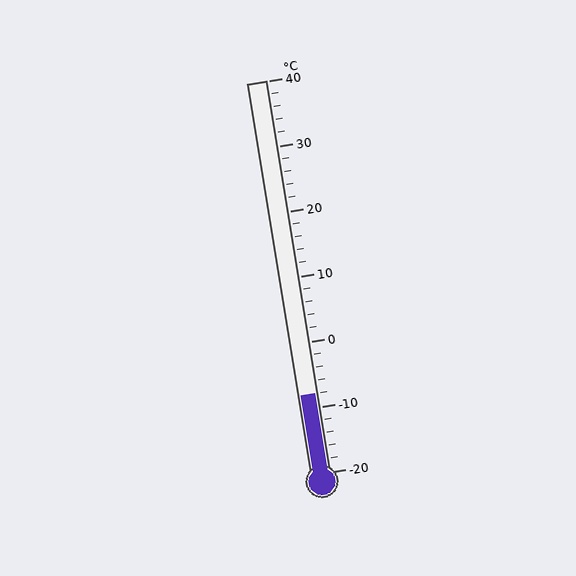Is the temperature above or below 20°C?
The temperature is below 20°C.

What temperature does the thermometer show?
The thermometer shows approximately -8°C.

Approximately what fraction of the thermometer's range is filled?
The thermometer is filled to approximately 20% of its range.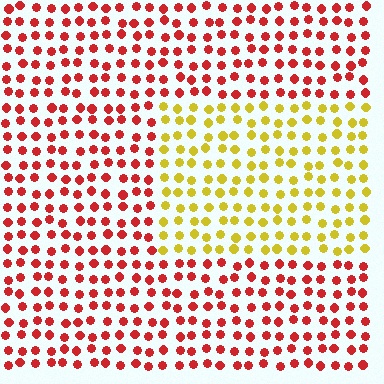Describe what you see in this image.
The image is filled with small red elements in a uniform arrangement. A rectangle-shaped region is visible where the elements are tinted to a slightly different hue, forming a subtle color boundary.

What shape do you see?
I see a rectangle.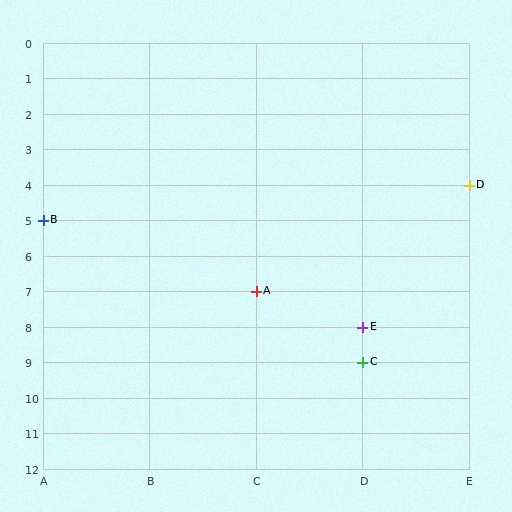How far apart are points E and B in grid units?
Points E and B are 3 columns and 3 rows apart (about 4.2 grid units diagonally).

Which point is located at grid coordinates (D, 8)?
Point E is at (D, 8).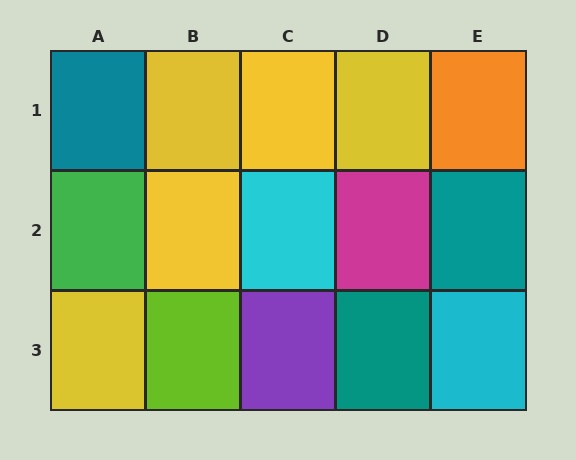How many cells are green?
1 cell is green.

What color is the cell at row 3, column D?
Teal.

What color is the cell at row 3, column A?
Yellow.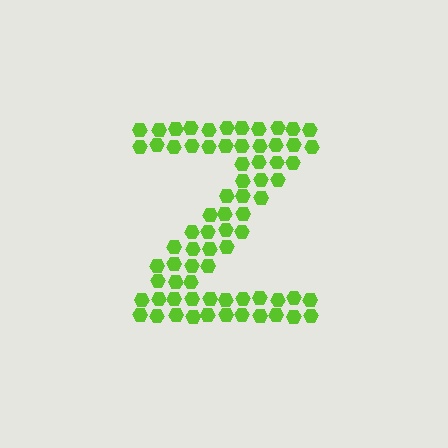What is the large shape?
The large shape is the letter Z.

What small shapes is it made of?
It is made of small hexagons.